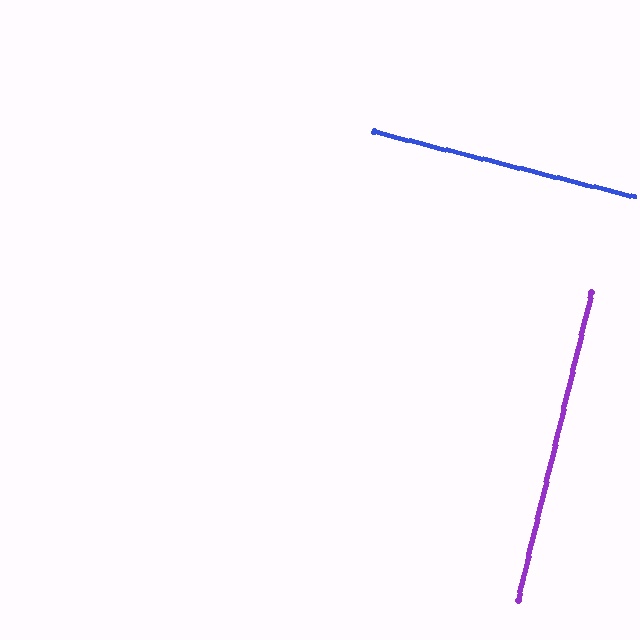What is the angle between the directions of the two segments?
Approximately 89 degrees.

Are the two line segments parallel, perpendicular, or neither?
Perpendicular — they meet at approximately 89°.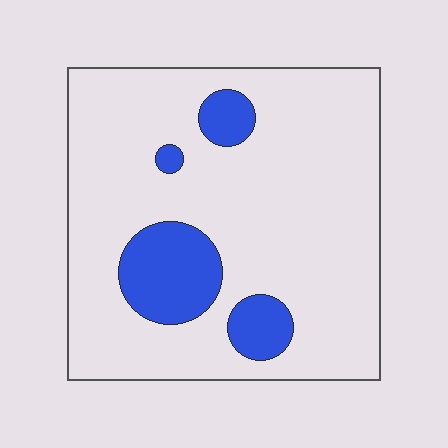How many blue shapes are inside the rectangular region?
4.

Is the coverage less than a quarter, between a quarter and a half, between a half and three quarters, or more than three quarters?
Less than a quarter.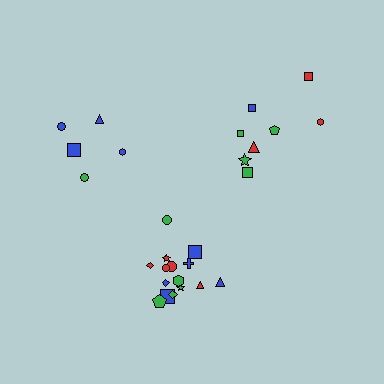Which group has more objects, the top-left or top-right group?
The top-right group.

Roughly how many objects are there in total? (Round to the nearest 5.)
Roughly 30 objects in total.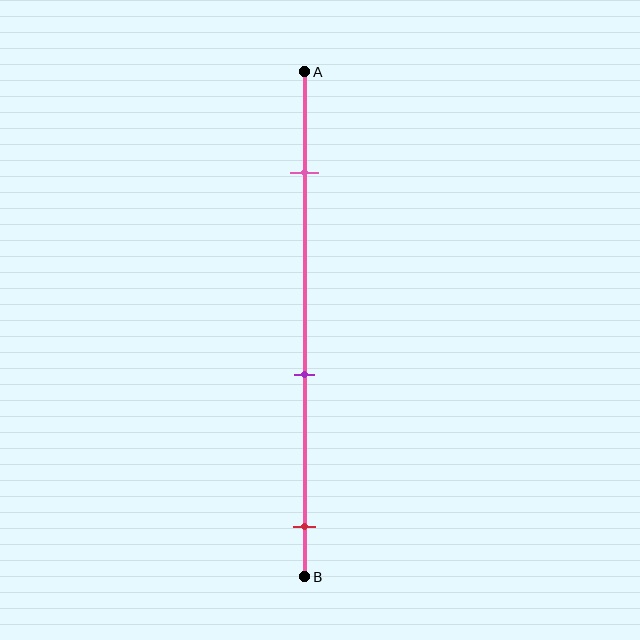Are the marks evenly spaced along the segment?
Yes, the marks are approximately evenly spaced.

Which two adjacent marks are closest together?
The purple and red marks are the closest adjacent pair.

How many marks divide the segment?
There are 3 marks dividing the segment.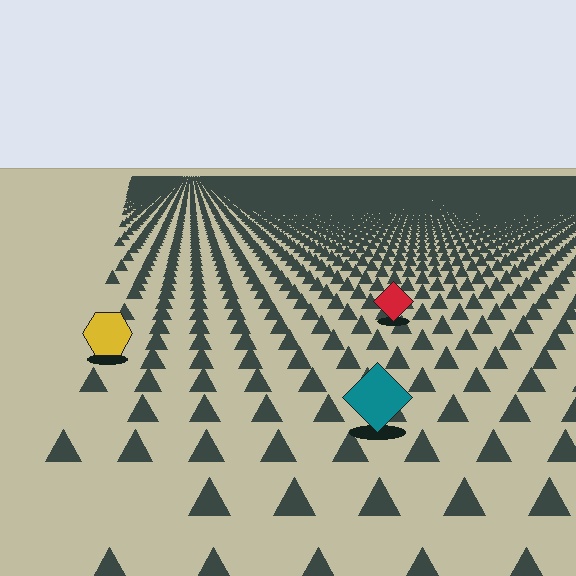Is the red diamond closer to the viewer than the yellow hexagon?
No. The yellow hexagon is closer — you can tell from the texture gradient: the ground texture is coarser near it.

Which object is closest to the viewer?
The teal diamond is closest. The texture marks near it are larger and more spread out.